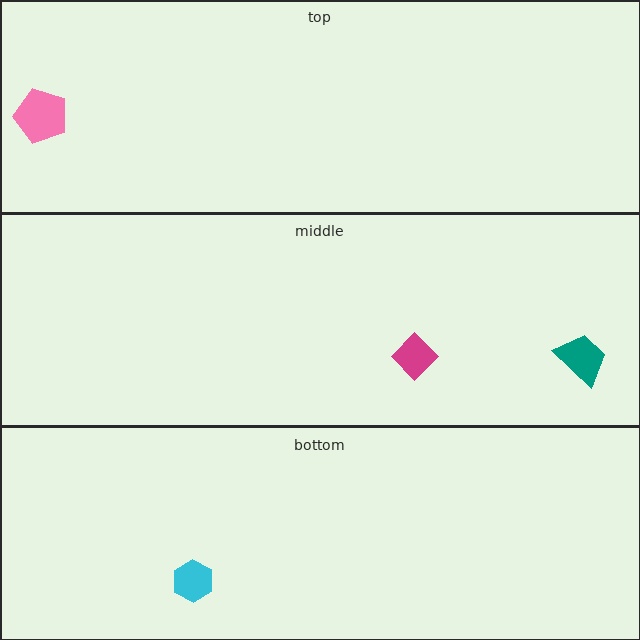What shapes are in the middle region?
The teal trapezoid, the magenta diamond.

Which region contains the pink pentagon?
The top region.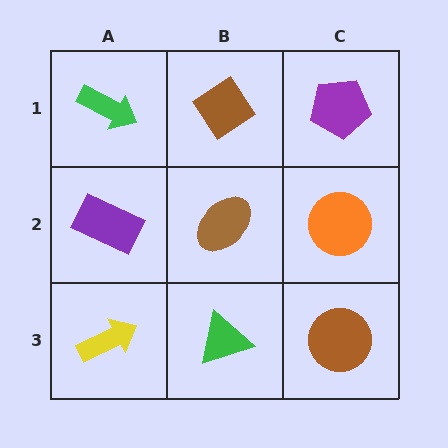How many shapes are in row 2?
3 shapes.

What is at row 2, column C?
An orange circle.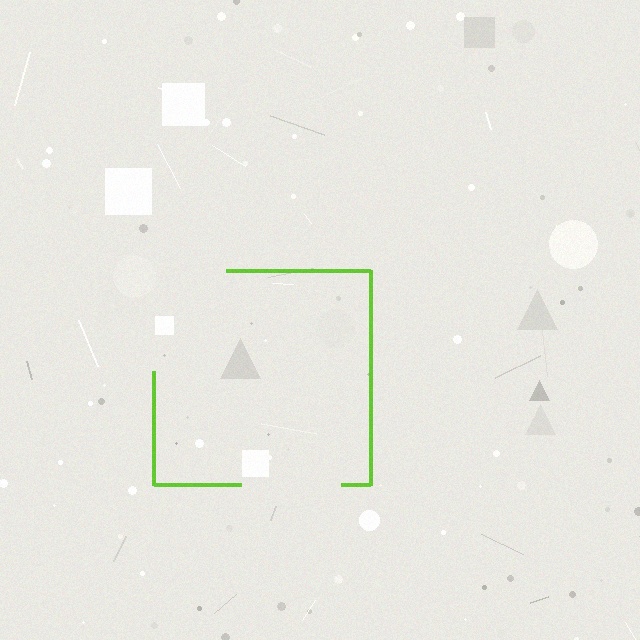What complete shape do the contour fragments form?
The contour fragments form a square.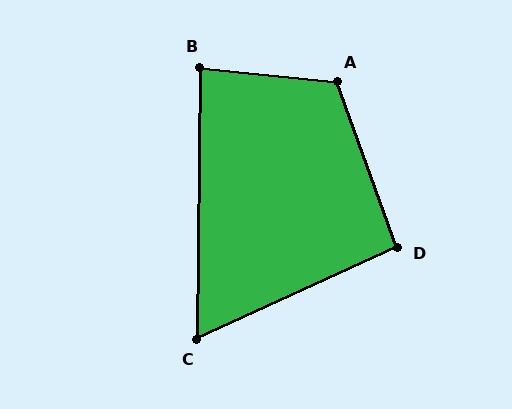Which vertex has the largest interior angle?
A, at approximately 115 degrees.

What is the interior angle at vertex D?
Approximately 95 degrees (approximately right).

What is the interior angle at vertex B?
Approximately 85 degrees (approximately right).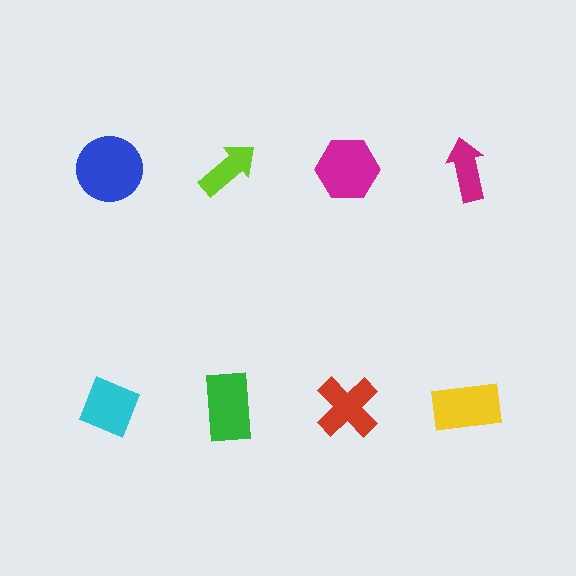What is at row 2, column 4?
A yellow rectangle.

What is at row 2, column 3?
A red cross.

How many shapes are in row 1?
4 shapes.